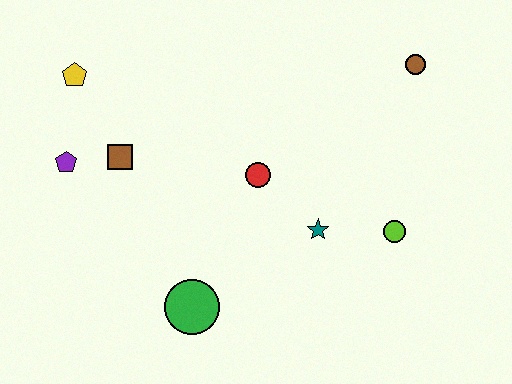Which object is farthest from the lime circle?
The yellow pentagon is farthest from the lime circle.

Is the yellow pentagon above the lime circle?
Yes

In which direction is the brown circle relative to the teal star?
The brown circle is above the teal star.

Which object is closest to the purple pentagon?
The brown square is closest to the purple pentagon.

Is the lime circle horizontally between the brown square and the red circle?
No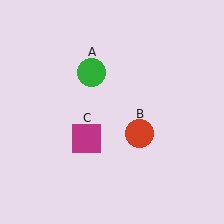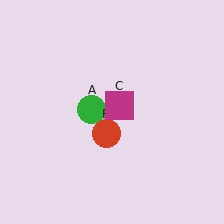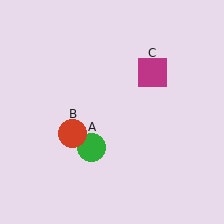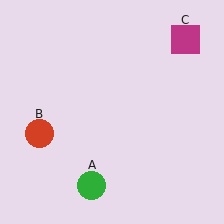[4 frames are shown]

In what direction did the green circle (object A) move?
The green circle (object A) moved down.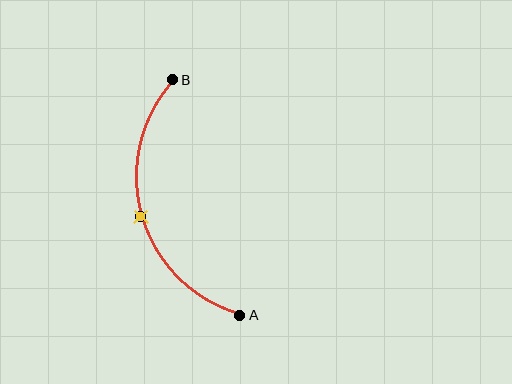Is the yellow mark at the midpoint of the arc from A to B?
Yes. The yellow mark lies on the arc at equal arc-length from both A and B — it is the arc midpoint.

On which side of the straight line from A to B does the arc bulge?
The arc bulges to the left of the straight line connecting A and B.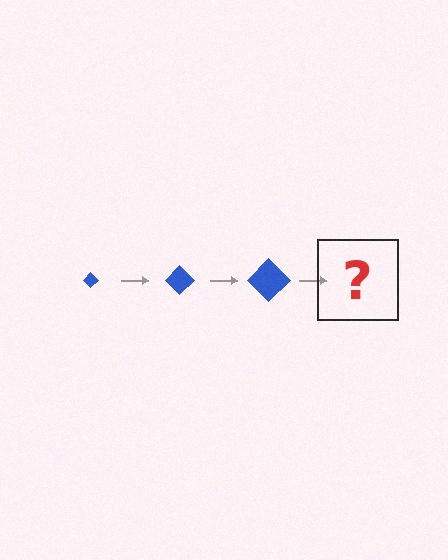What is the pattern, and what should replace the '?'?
The pattern is that the diamond gets progressively larger each step. The '?' should be a blue diamond, larger than the previous one.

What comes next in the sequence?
The next element should be a blue diamond, larger than the previous one.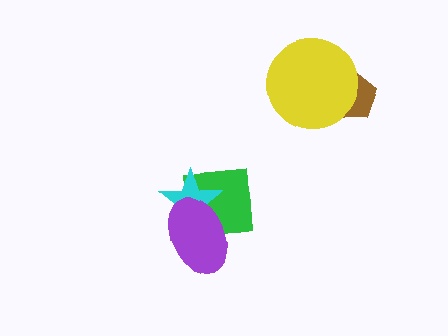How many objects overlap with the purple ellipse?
2 objects overlap with the purple ellipse.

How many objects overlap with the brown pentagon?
1 object overlaps with the brown pentagon.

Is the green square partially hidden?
Yes, it is partially covered by another shape.